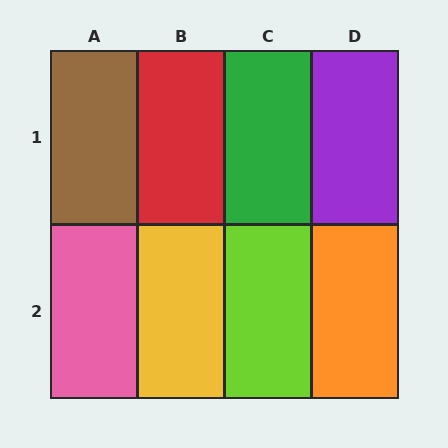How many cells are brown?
1 cell is brown.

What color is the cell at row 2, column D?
Orange.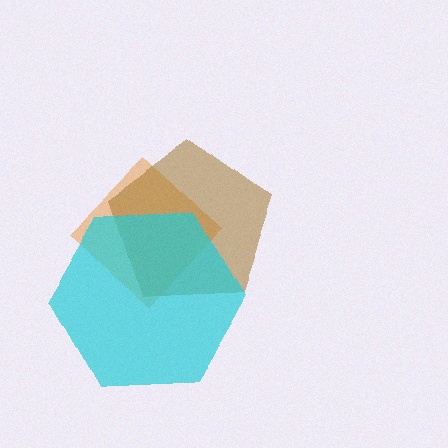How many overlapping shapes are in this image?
There are 3 overlapping shapes in the image.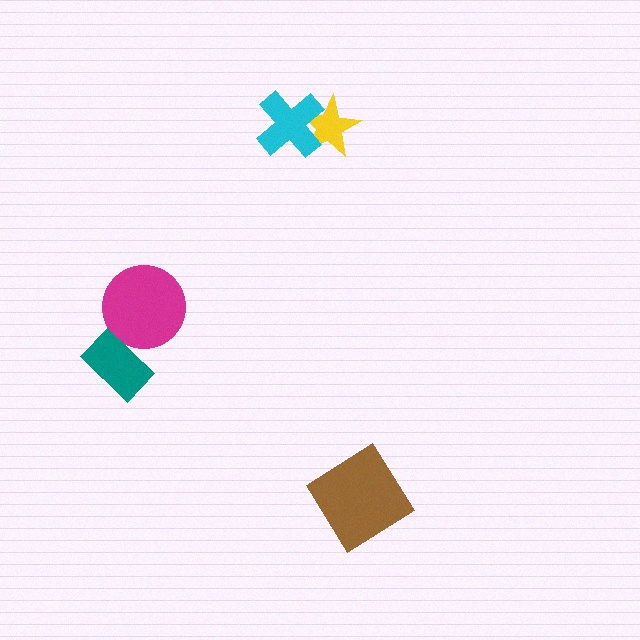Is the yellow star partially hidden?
Yes, it is partially covered by another shape.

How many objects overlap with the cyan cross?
1 object overlaps with the cyan cross.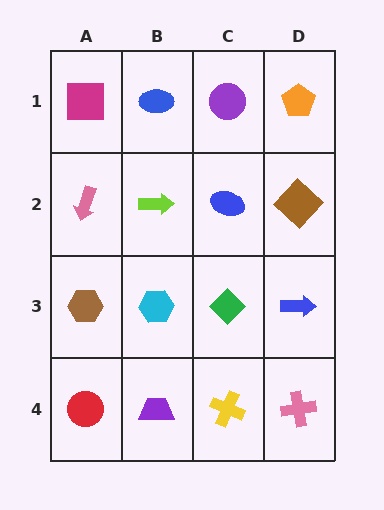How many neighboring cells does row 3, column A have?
3.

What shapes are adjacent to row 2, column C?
A purple circle (row 1, column C), a green diamond (row 3, column C), a lime arrow (row 2, column B), a brown diamond (row 2, column D).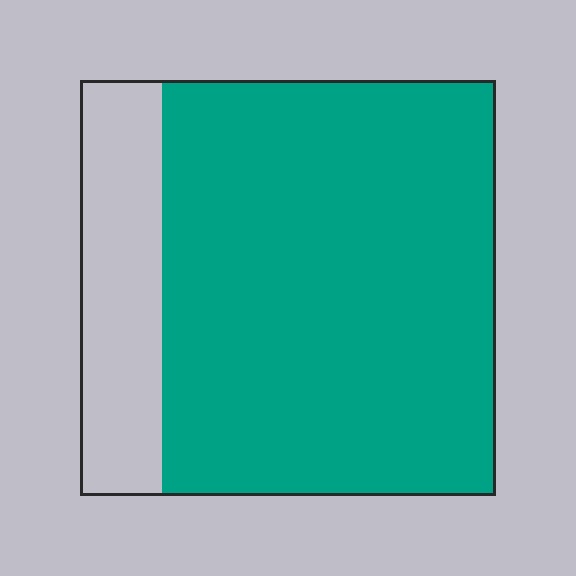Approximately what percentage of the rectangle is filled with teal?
Approximately 80%.